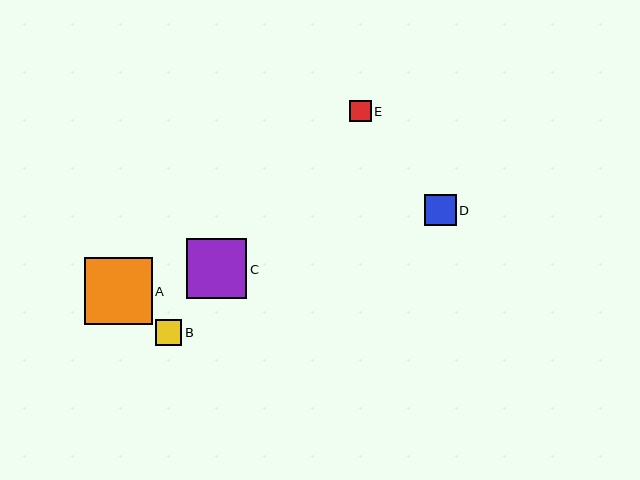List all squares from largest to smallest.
From largest to smallest: A, C, D, B, E.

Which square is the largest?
Square A is the largest with a size of approximately 68 pixels.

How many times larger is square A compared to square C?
Square A is approximately 1.1 times the size of square C.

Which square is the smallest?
Square E is the smallest with a size of approximately 21 pixels.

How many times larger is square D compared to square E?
Square D is approximately 1.5 times the size of square E.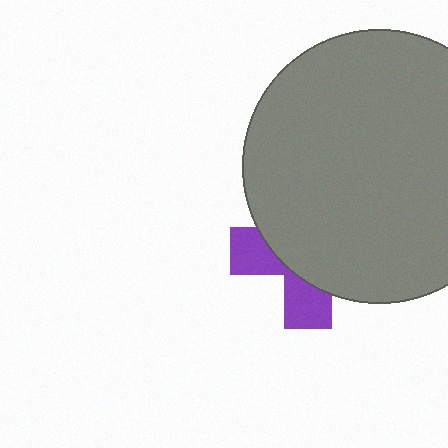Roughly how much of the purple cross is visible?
A small part of it is visible (roughly 34%).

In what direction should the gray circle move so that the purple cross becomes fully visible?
The gray circle should move toward the upper-right. That is the shortest direction to clear the overlap and leave the purple cross fully visible.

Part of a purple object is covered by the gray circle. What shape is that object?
It is a cross.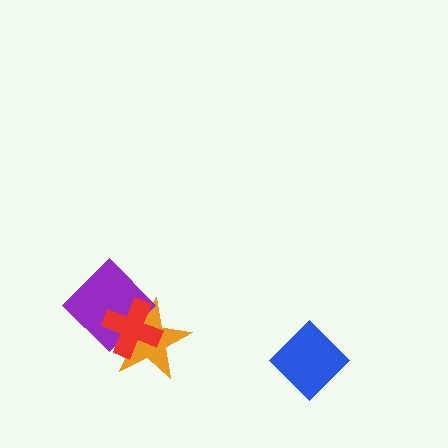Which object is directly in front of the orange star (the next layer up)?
The purple diamond is directly in front of the orange star.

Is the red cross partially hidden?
No, no other shape covers it.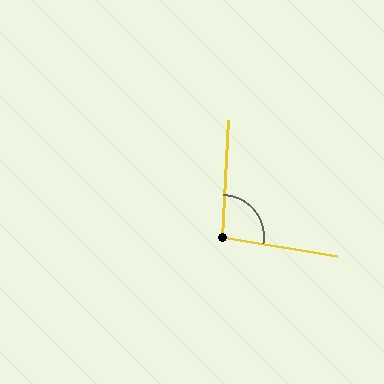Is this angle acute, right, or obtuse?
It is obtuse.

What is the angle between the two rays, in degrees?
Approximately 96 degrees.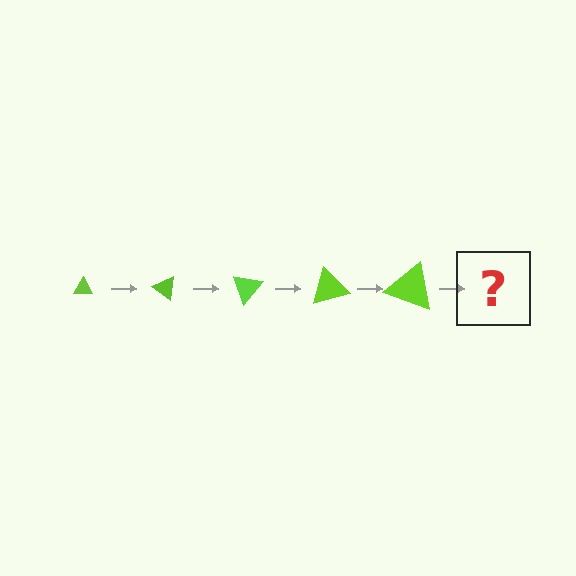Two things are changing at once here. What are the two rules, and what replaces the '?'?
The two rules are that the triangle grows larger each step and it rotates 35 degrees each step. The '?' should be a triangle, larger than the previous one and rotated 175 degrees from the start.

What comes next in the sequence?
The next element should be a triangle, larger than the previous one and rotated 175 degrees from the start.